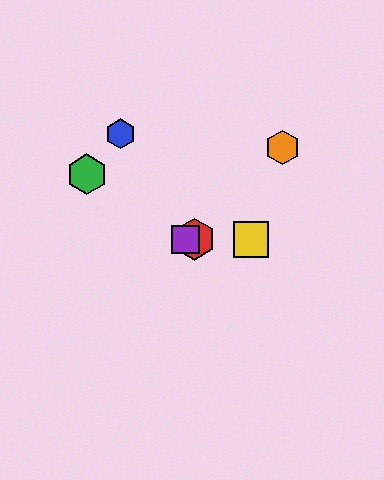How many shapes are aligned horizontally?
3 shapes (the red hexagon, the yellow square, the purple square) are aligned horizontally.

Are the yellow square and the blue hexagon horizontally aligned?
No, the yellow square is at y≈239 and the blue hexagon is at y≈134.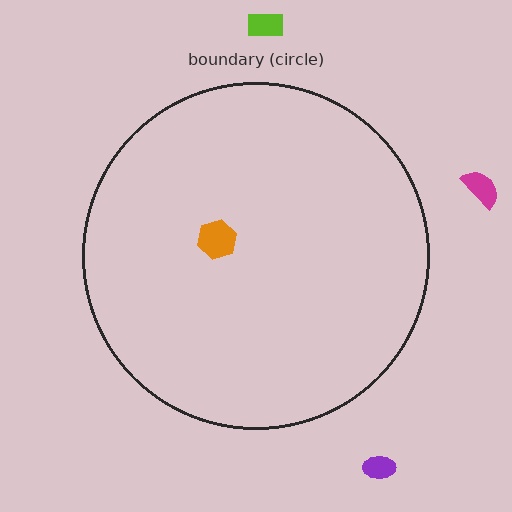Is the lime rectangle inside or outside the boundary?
Outside.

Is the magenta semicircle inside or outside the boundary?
Outside.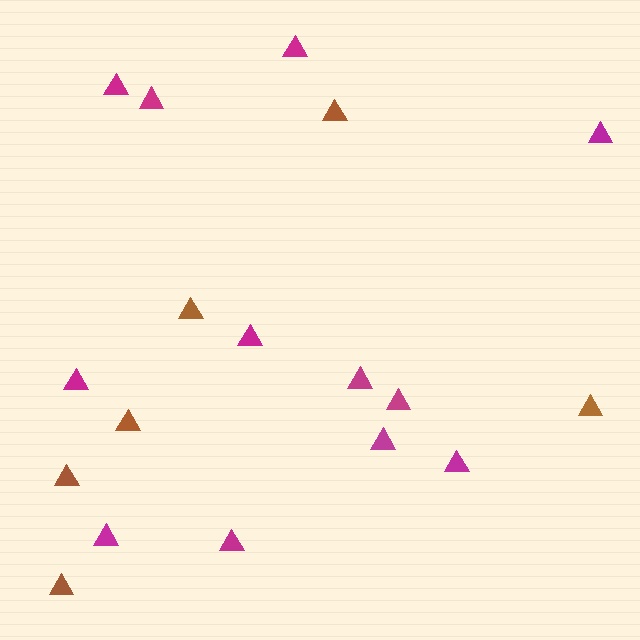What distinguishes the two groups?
There are 2 groups: one group of magenta triangles (12) and one group of brown triangles (6).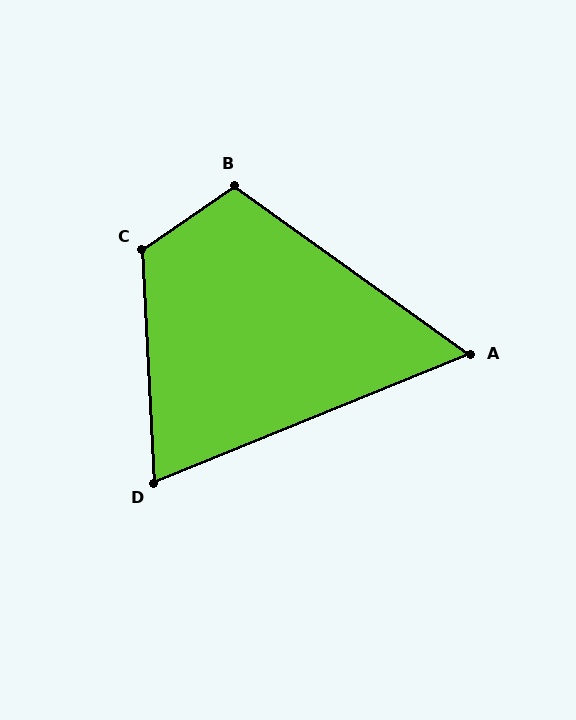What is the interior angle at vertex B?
Approximately 109 degrees (obtuse).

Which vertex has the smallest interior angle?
A, at approximately 58 degrees.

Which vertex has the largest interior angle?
C, at approximately 122 degrees.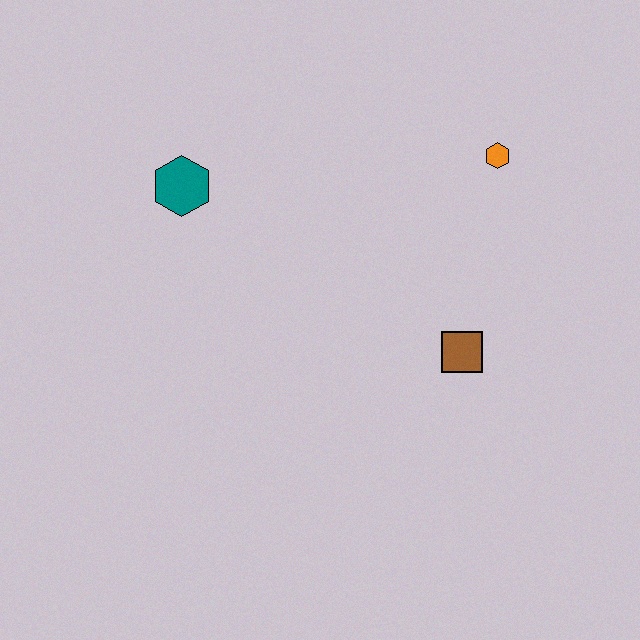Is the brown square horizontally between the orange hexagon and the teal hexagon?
Yes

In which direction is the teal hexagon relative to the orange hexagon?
The teal hexagon is to the left of the orange hexagon.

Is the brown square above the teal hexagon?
No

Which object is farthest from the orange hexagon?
The teal hexagon is farthest from the orange hexagon.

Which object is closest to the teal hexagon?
The orange hexagon is closest to the teal hexagon.